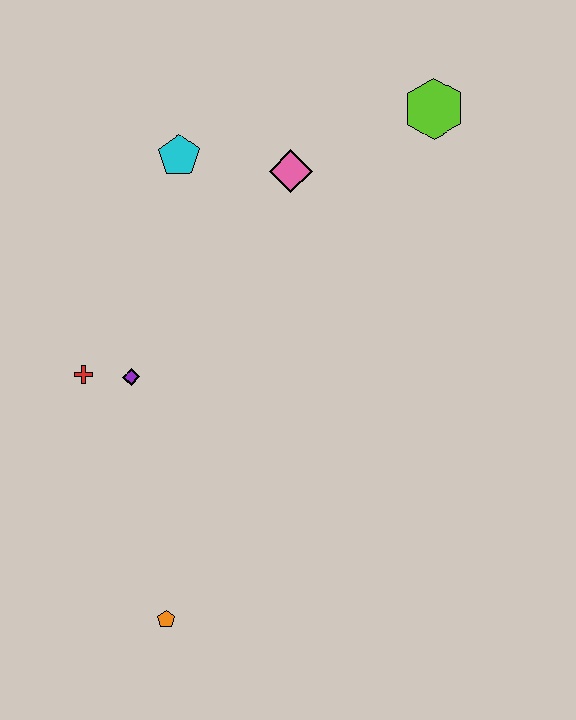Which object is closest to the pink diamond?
The cyan pentagon is closest to the pink diamond.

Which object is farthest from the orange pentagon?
The lime hexagon is farthest from the orange pentagon.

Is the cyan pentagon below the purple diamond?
No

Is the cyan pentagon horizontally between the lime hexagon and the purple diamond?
Yes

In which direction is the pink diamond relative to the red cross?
The pink diamond is to the right of the red cross.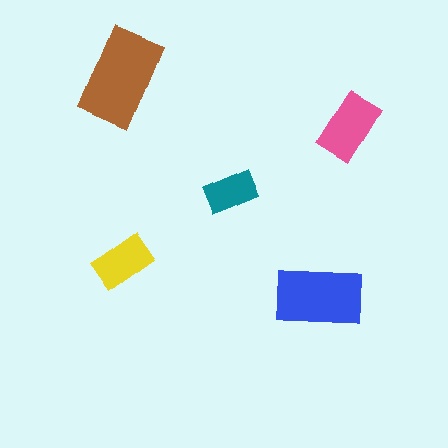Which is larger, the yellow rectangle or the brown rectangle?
The brown one.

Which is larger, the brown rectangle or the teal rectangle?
The brown one.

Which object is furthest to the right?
The pink rectangle is rightmost.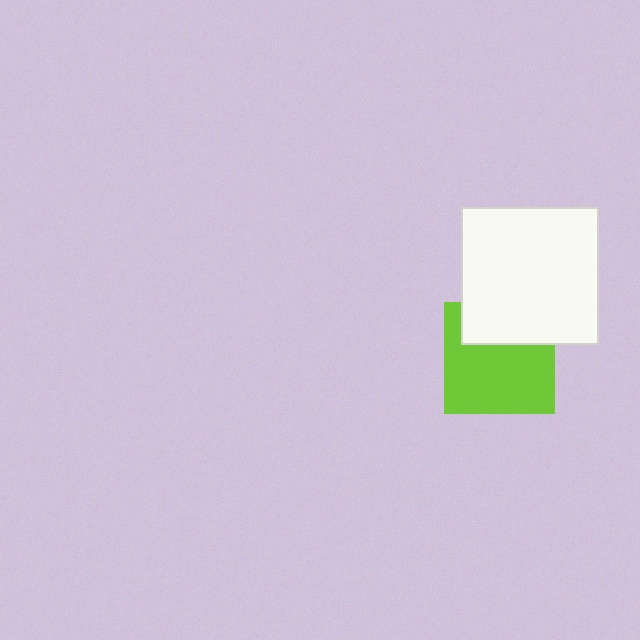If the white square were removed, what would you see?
You would see the complete lime square.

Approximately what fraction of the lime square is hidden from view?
Roughly 33% of the lime square is hidden behind the white square.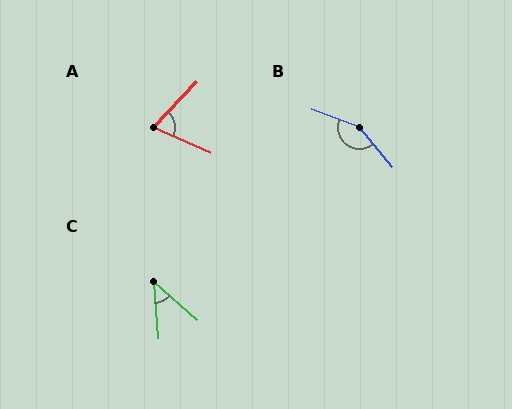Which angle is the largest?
B, at approximately 151 degrees.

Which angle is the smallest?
C, at approximately 45 degrees.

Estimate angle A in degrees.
Approximately 70 degrees.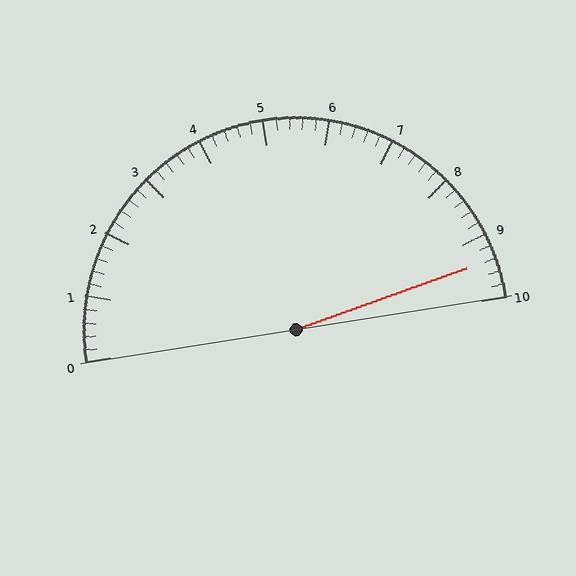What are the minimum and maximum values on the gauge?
The gauge ranges from 0 to 10.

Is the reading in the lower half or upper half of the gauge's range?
The reading is in the upper half of the range (0 to 10).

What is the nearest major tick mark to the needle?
The nearest major tick mark is 9.